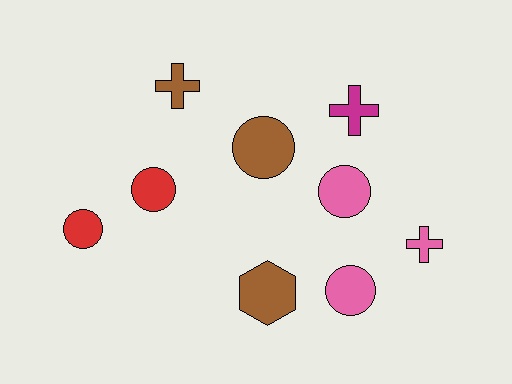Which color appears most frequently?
Pink, with 3 objects.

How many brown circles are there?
There is 1 brown circle.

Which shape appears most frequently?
Circle, with 5 objects.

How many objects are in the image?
There are 9 objects.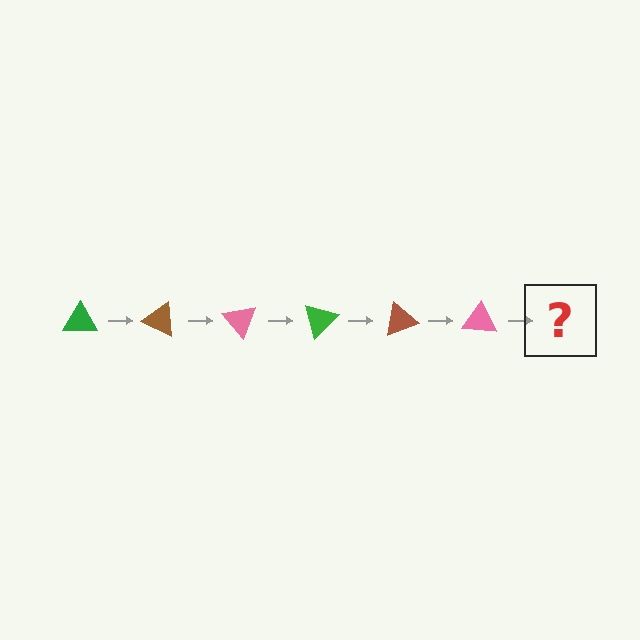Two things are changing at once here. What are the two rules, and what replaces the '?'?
The two rules are that it rotates 25 degrees each step and the color cycles through green, brown, and pink. The '?' should be a green triangle, rotated 150 degrees from the start.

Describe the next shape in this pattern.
It should be a green triangle, rotated 150 degrees from the start.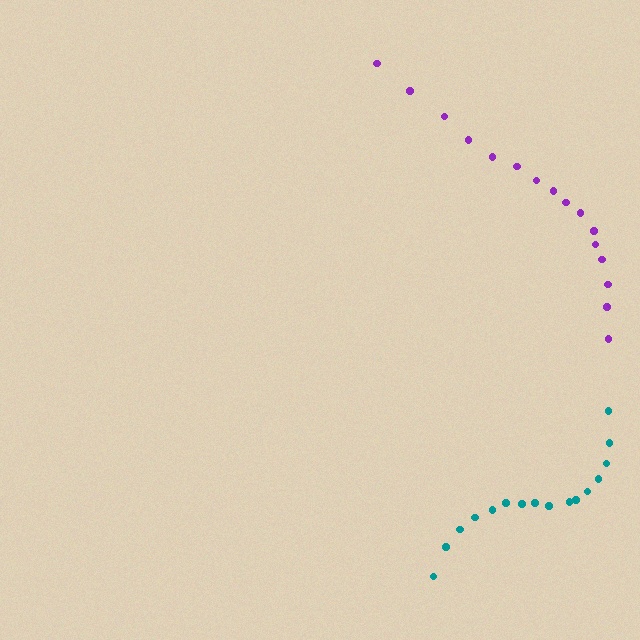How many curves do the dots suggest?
There are 2 distinct paths.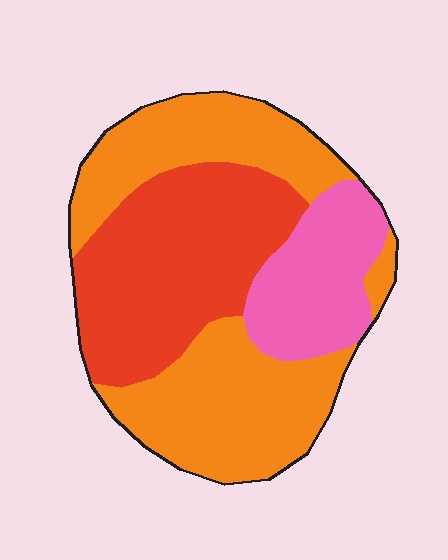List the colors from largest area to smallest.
From largest to smallest: orange, red, pink.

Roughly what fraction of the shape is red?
Red covers 35% of the shape.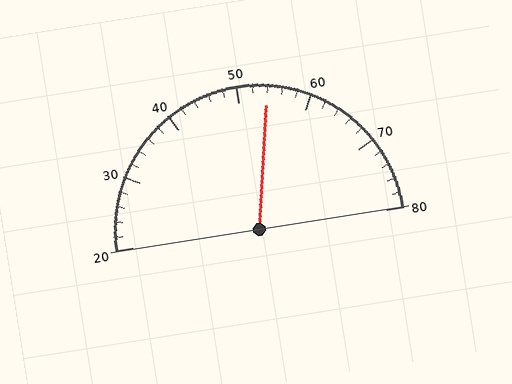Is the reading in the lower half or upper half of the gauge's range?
The reading is in the upper half of the range (20 to 80).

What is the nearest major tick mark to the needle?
The nearest major tick mark is 50.